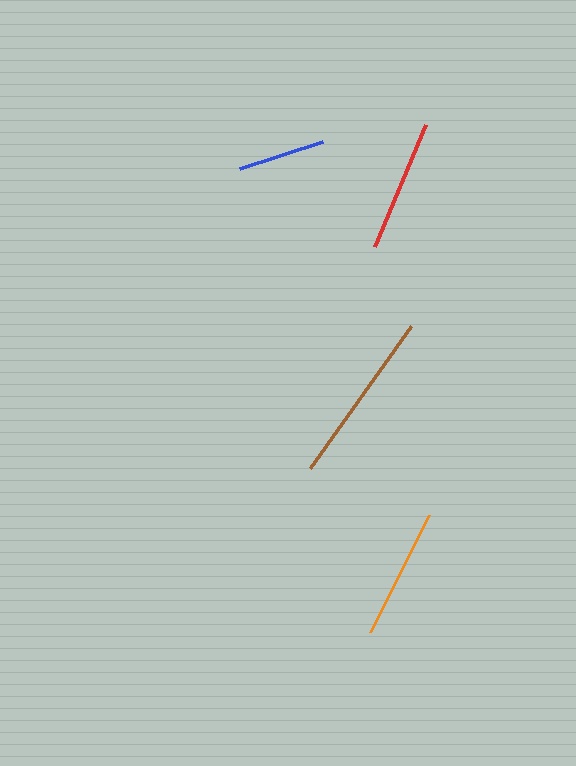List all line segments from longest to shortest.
From longest to shortest: brown, red, orange, blue.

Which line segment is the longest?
The brown line is the longest at approximately 174 pixels.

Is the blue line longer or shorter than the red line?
The red line is longer than the blue line.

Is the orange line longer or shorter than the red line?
The red line is longer than the orange line.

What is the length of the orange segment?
The orange segment is approximately 131 pixels long.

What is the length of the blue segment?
The blue segment is approximately 88 pixels long.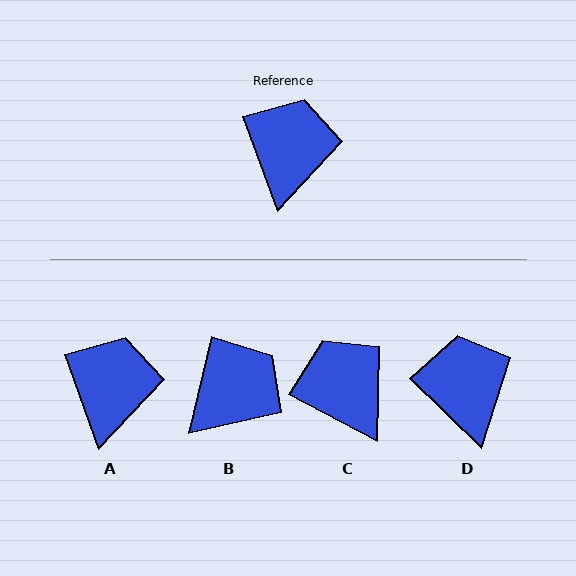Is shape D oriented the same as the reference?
No, it is off by about 25 degrees.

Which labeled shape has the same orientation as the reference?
A.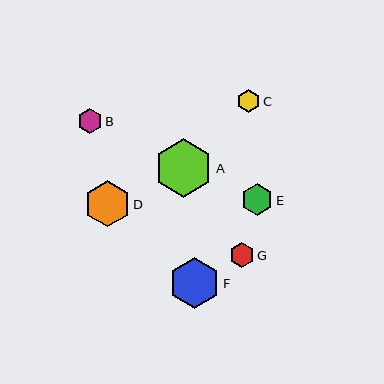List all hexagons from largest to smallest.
From largest to smallest: A, F, D, E, G, B, C.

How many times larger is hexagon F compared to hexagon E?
Hexagon F is approximately 1.6 times the size of hexagon E.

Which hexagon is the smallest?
Hexagon C is the smallest with a size of approximately 23 pixels.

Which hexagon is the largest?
Hexagon A is the largest with a size of approximately 59 pixels.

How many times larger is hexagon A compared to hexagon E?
Hexagon A is approximately 1.9 times the size of hexagon E.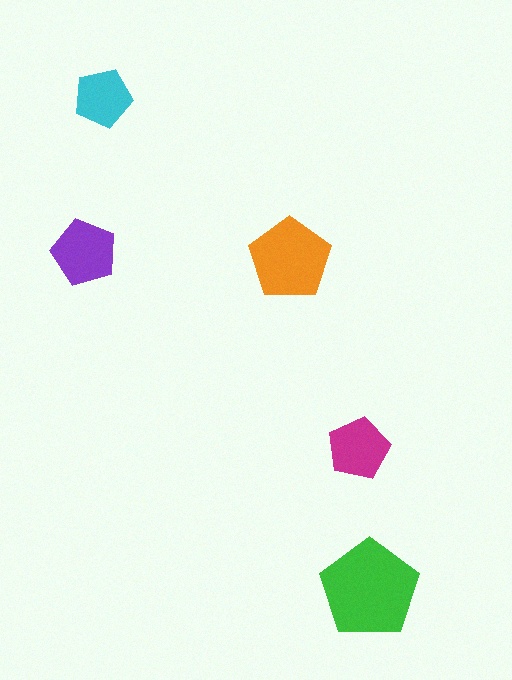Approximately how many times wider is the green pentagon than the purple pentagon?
About 1.5 times wider.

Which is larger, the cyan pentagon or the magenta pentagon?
The magenta one.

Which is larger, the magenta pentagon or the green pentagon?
The green one.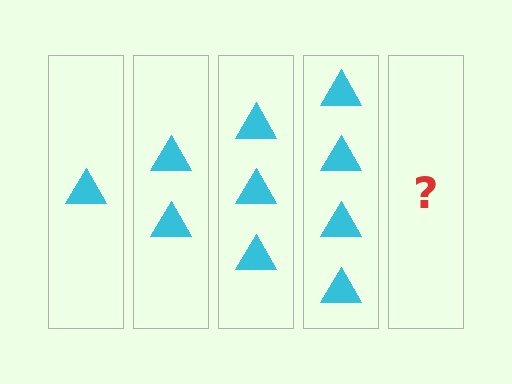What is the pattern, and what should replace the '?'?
The pattern is that each step adds one more triangle. The '?' should be 5 triangles.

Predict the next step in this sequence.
The next step is 5 triangles.